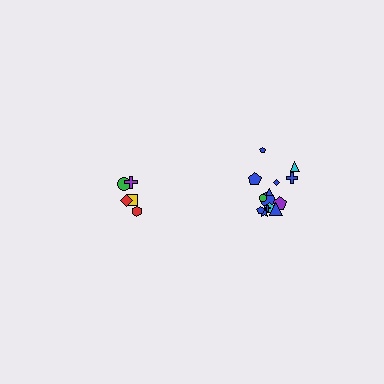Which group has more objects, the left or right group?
The right group.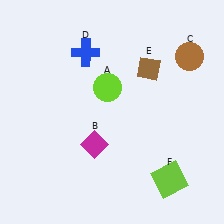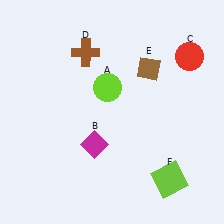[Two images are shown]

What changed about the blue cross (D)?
In Image 1, D is blue. In Image 2, it changed to brown.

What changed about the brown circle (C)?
In Image 1, C is brown. In Image 2, it changed to red.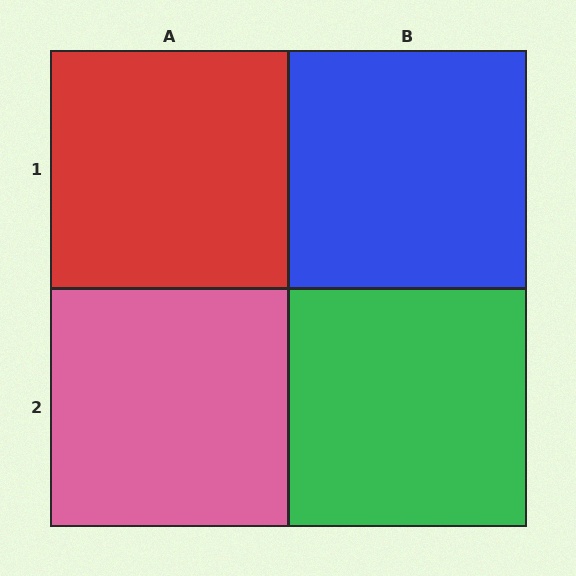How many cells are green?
1 cell is green.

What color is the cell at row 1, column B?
Blue.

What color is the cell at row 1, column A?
Red.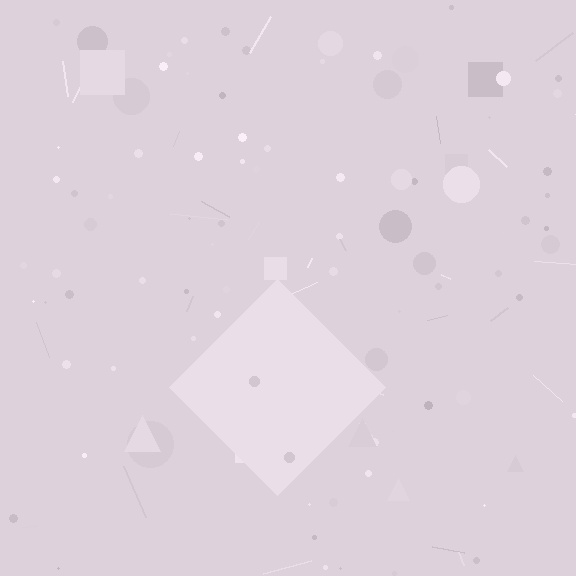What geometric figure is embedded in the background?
A diamond is embedded in the background.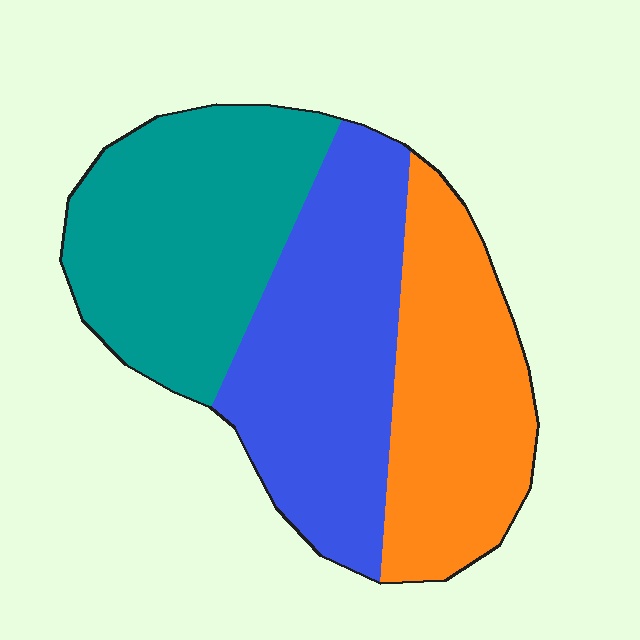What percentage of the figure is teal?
Teal takes up about one third (1/3) of the figure.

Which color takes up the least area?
Orange, at roughly 30%.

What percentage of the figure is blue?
Blue covers about 35% of the figure.